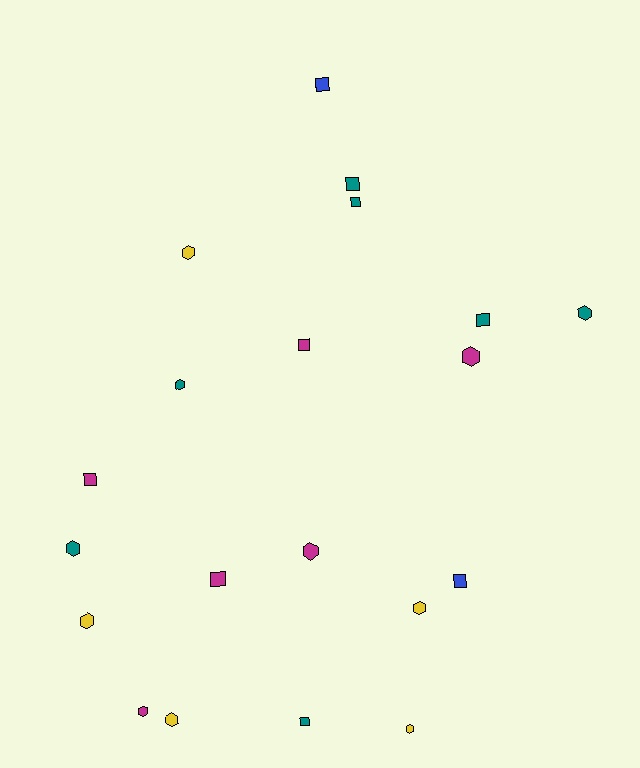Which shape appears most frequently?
Hexagon, with 11 objects.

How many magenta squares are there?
There are 3 magenta squares.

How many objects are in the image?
There are 20 objects.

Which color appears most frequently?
Teal, with 7 objects.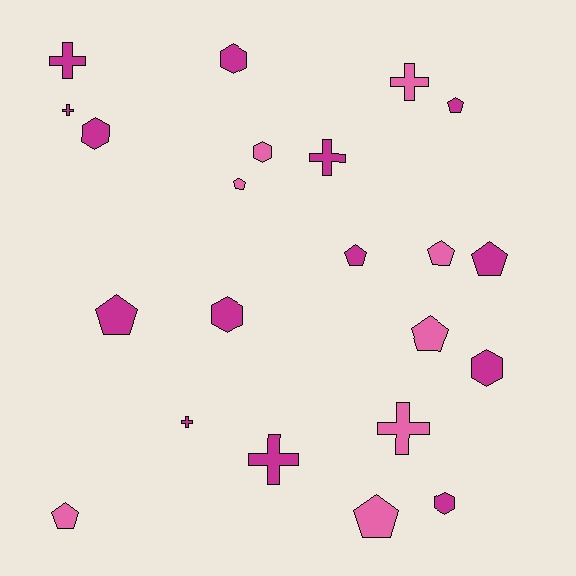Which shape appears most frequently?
Pentagon, with 9 objects.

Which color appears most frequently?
Magenta, with 14 objects.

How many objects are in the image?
There are 22 objects.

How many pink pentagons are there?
There are 5 pink pentagons.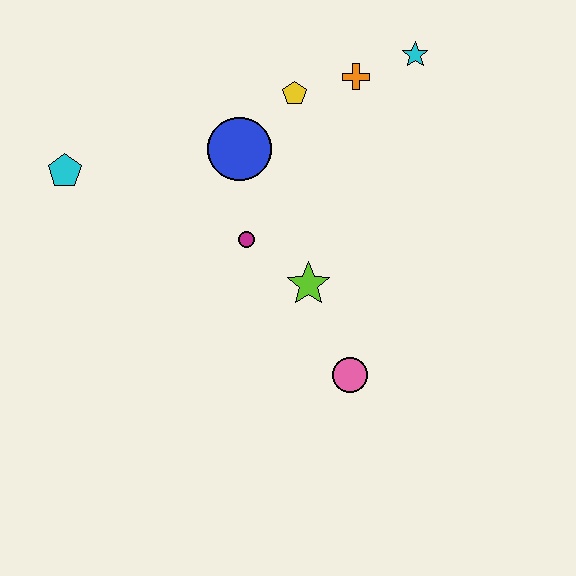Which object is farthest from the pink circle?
The cyan pentagon is farthest from the pink circle.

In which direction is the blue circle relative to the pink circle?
The blue circle is above the pink circle.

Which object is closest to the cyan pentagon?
The blue circle is closest to the cyan pentagon.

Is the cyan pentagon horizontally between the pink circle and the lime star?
No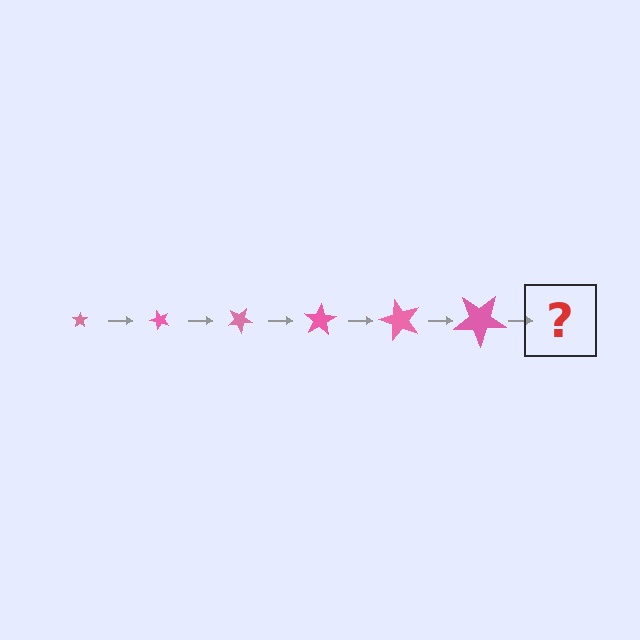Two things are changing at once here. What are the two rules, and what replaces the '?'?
The two rules are that the star grows larger each step and it rotates 50 degrees each step. The '?' should be a star, larger than the previous one and rotated 300 degrees from the start.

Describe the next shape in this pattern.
It should be a star, larger than the previous one and rotated 300 degrees from the start.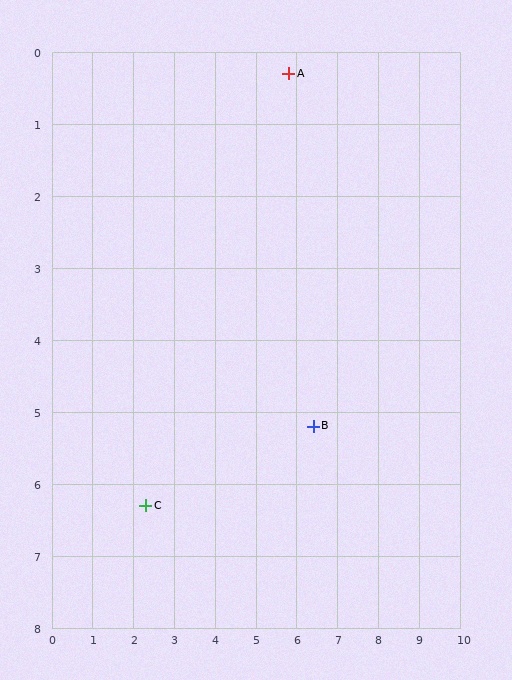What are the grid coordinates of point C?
Point C is at approximately (2.3, 6.3).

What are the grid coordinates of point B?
Point B is at approximately (6.4, 5.2).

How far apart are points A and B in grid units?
Points A and B are about 4.9 grid units apart.